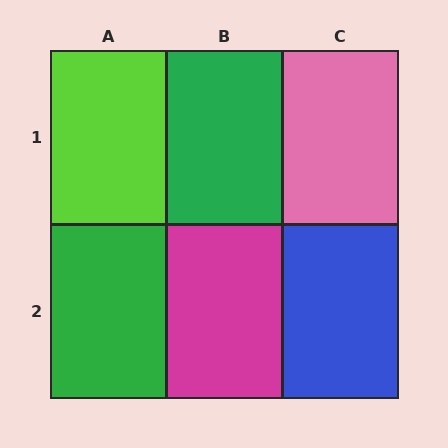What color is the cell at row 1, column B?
Green.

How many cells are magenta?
1 cell is magenta.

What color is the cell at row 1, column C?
Pink.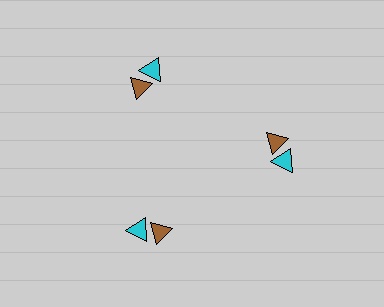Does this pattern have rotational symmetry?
Yes, this pattern has 3-fold rotational symmetry. It looks the same after rotating 120 degrees around the center.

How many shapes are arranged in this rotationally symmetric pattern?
There are 6 shapes, arranged in 3 groups of 2.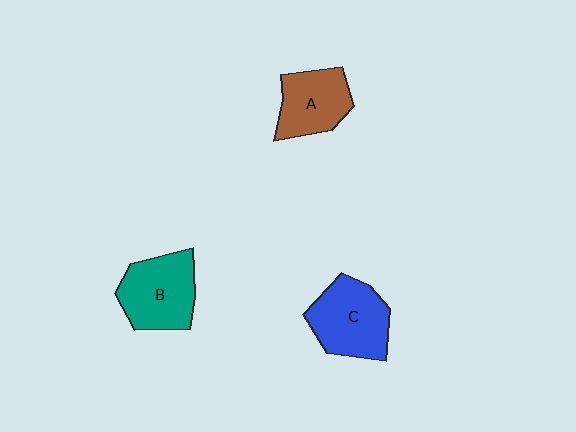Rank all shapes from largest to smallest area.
From largest to smallest: C (blue), B (teal), A (brown).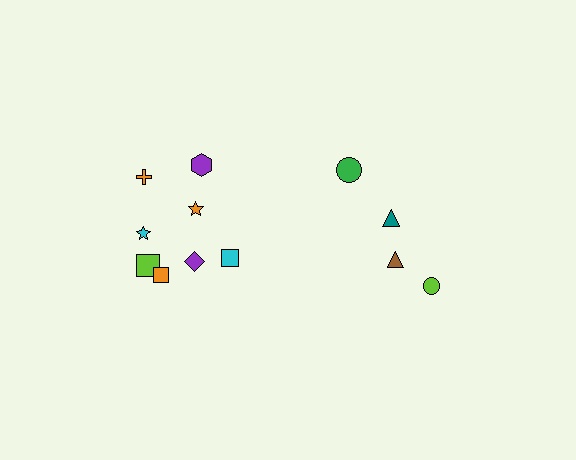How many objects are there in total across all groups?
There are 12 objects.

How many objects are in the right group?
There are 4 objects.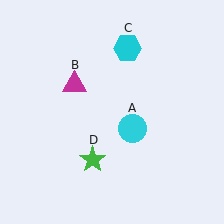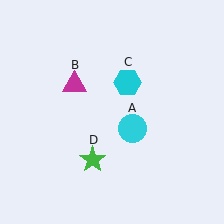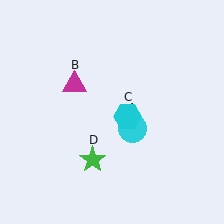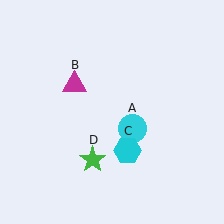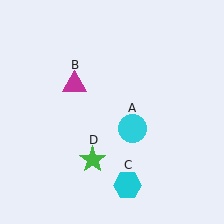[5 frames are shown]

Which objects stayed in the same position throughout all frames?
Cyan circle (object A) and magenta triangle (object B) and green star (object D) remained stationary.